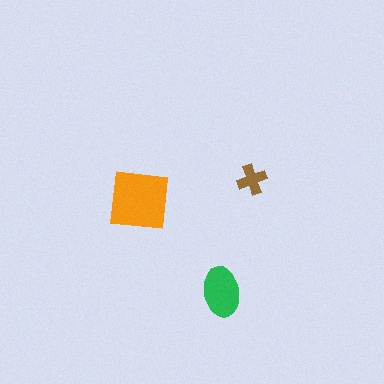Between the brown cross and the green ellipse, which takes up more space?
The green ellipse.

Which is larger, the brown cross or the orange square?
The orange square.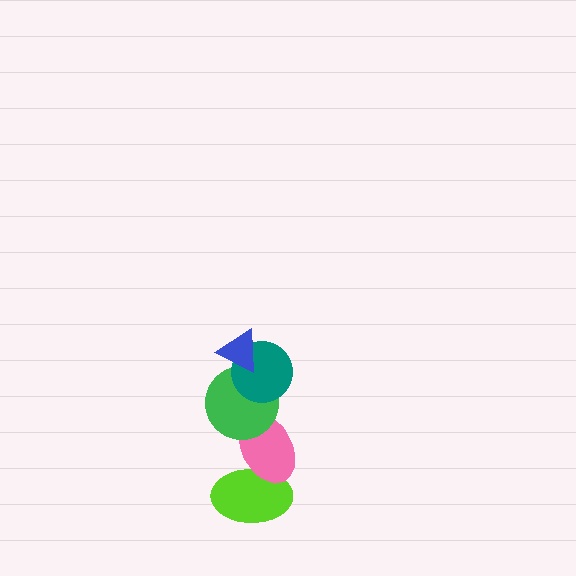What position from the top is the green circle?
The green circle is 3rd from the top.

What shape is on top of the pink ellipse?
The green circle is on top of the pink ellipse.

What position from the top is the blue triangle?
The blue triangle is 1st from the top.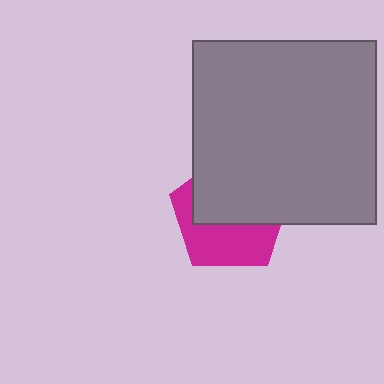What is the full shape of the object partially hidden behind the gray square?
The partially hidden object is a magenta pentagon.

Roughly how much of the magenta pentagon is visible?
A small part of it is visible (roughly 44%).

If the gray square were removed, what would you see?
You would see the complete magenta pentagon.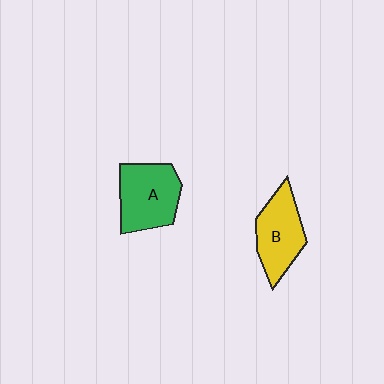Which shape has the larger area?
Shape A (green).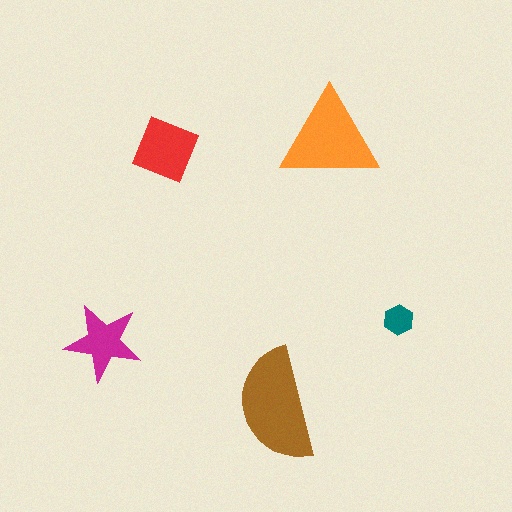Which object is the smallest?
The teal hexagon.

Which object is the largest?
The brown semicircle.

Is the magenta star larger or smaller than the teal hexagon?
Larger.